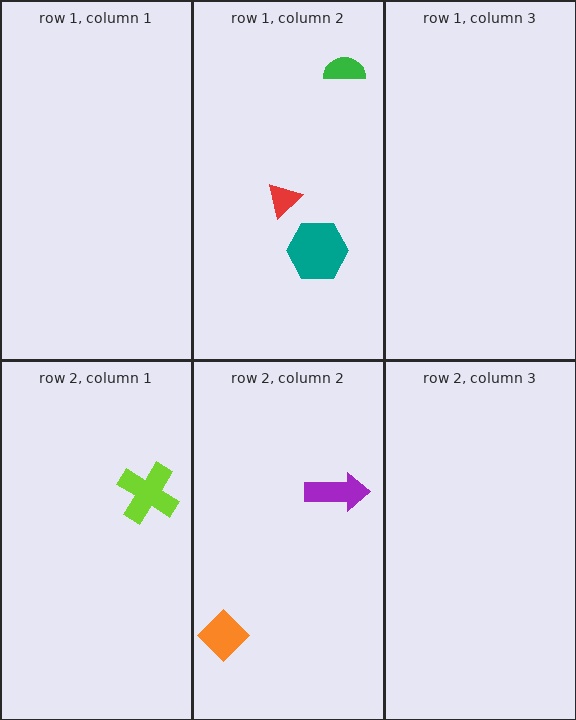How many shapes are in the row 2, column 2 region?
2.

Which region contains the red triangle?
The row 1, column 2 region.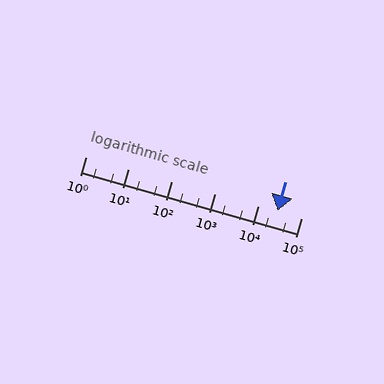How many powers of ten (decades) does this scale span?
The scale spans 5 decades, from 1 to 100000.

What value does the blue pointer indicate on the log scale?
The pointer indicates approximately 29000.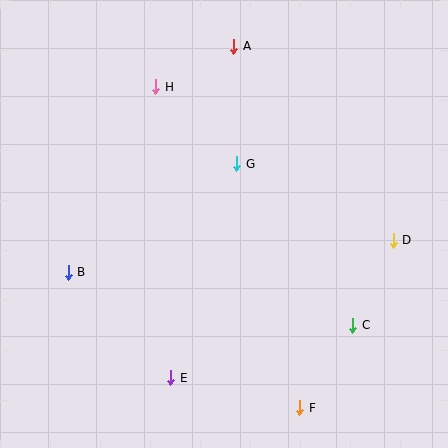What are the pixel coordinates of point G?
Point G is at (237, 164).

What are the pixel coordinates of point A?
Point A is at (234, 46).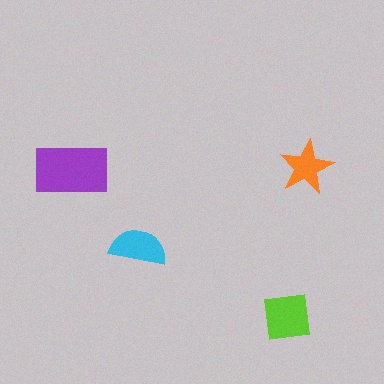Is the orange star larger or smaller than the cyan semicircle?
Smaller.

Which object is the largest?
The purple rectangle.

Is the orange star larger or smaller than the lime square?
Smaller.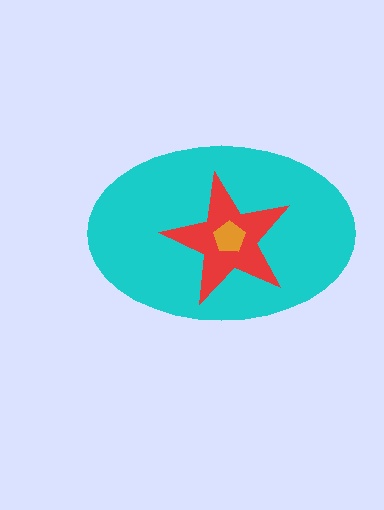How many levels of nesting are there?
3.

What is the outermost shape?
The cyan ellipse.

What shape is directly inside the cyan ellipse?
The red star.